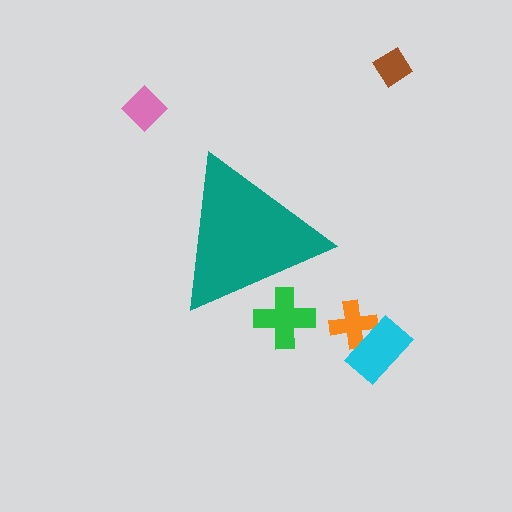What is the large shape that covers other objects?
A teal triangle.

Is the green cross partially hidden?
Yes, the green cross is partially hidden behind the teal triangle.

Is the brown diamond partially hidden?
No, the brown diamond is fully visible.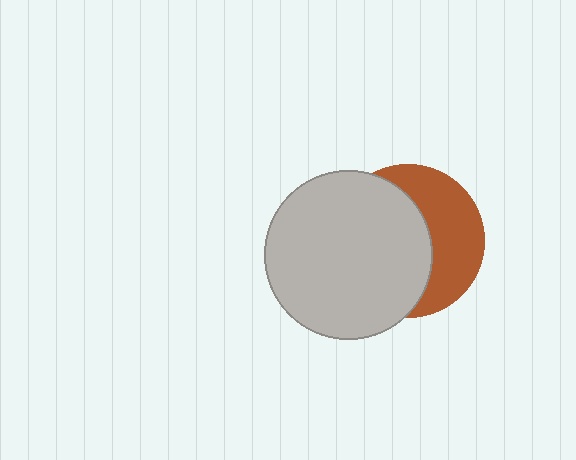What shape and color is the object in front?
The object in front is a light gray circle.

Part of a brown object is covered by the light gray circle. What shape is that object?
It is a circle.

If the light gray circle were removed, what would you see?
You would see the complete brown circle.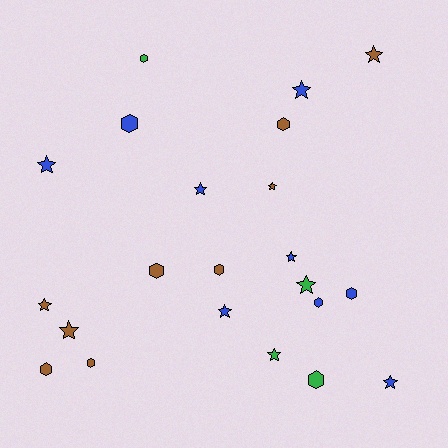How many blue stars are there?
There are 6 blue stars.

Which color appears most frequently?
Brown, with 9 objects.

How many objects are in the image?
There are 22 objects.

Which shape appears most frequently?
Star, with 12 objects.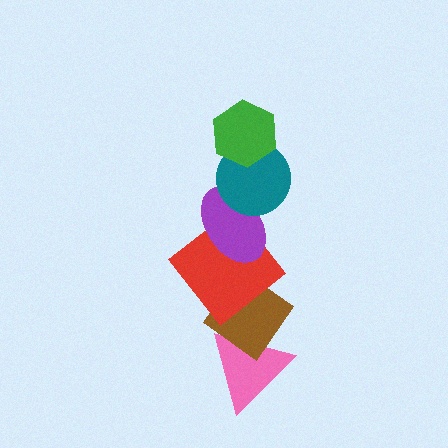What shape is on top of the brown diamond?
The red diamond is on top of the brown diamond.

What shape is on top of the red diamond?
The purple ellipse is on top of the red diamond.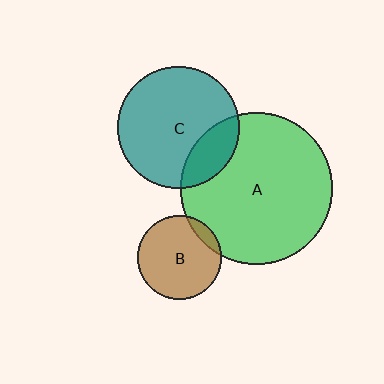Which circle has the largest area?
Circle A (green).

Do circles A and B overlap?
Yes.